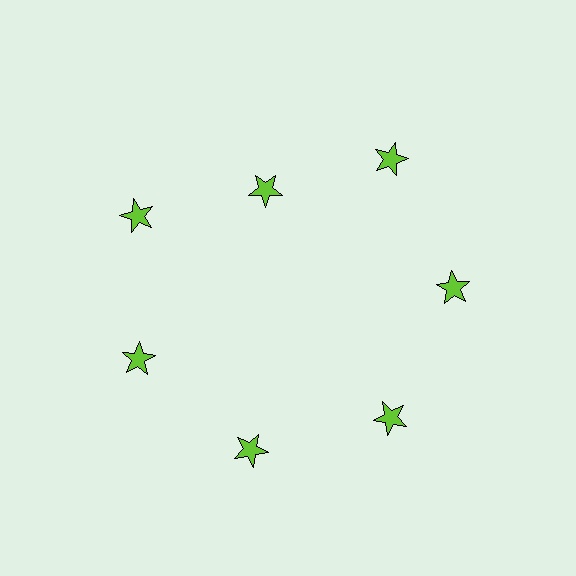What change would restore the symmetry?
The symmetry would be restored by moving it outward, back onto the ring so that all 7 stars sit at equal angles and equal distance from the center.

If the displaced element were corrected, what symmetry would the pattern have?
It would have 7-fold rotational symmetry — the pattern would map onto itself every 51 degrees.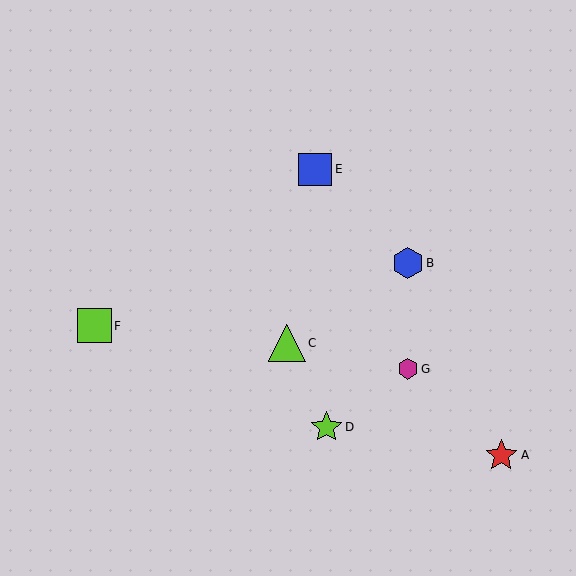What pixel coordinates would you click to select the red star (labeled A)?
Click at (501, 455) to select the red star A.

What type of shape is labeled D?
Shape D is a lime star.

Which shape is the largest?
The lime triangle (labeled C) is the largest.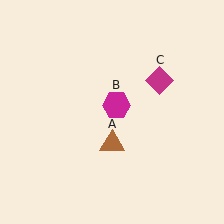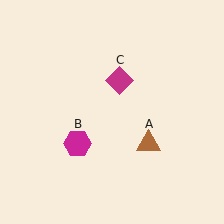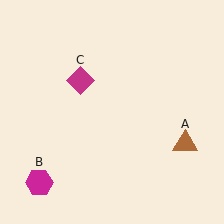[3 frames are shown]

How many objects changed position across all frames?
3 objects changed position: brown triangle (object A), magenta hexagon (object B), magenta diamond (object C).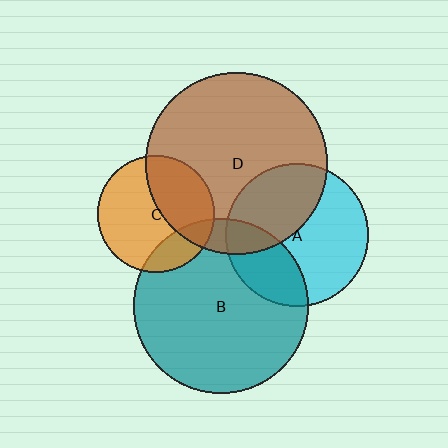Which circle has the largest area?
Circle D (brown).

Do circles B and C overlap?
Yes.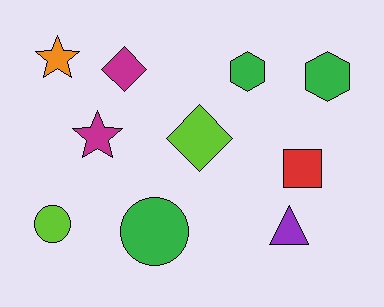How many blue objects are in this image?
There are no blue objects.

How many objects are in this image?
There are 10 objects.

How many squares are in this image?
There is 1 square.